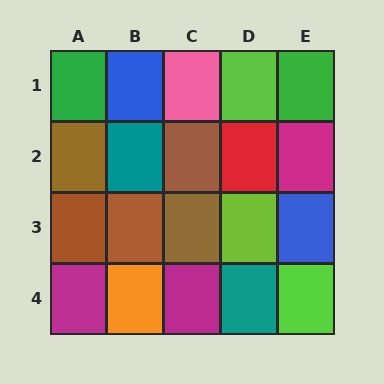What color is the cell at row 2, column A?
Brown.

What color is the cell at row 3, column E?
Blue.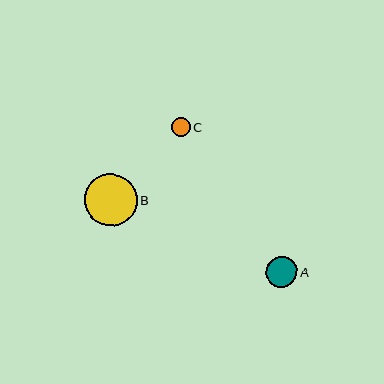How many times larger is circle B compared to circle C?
Circle B is approximately 2.7 times the size of circle C.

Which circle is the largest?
Circle B is the largest with a size of approximately 52 pixels.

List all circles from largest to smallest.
From largest to smallest: B, A, C.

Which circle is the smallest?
Circle C is the smallest with a size of approximately 19 pixels.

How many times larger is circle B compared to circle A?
Circle B is approximately 1.7 times the size of circle A.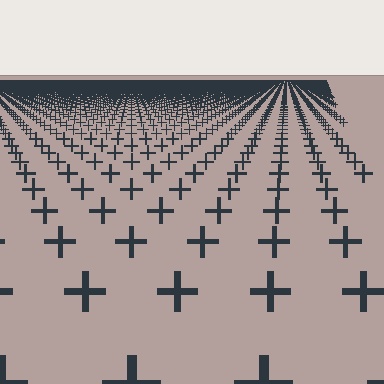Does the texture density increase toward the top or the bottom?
Density increases toward the top.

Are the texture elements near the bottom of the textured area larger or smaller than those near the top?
Larger. Near the bottom, elements are closer to the viewer and appear at a bigger on-screen size.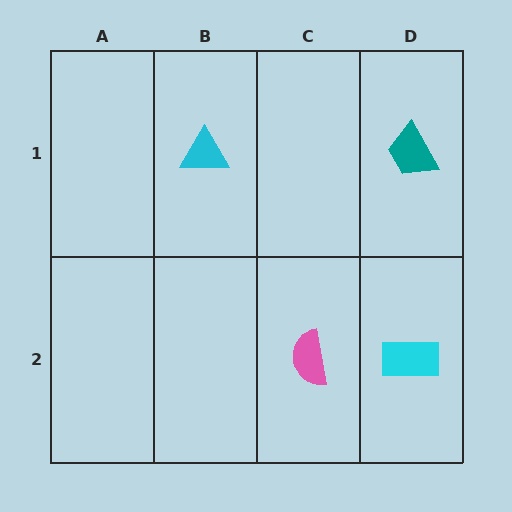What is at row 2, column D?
A cyan rectangle.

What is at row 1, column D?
A teal trapezoid.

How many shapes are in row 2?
2 shapes.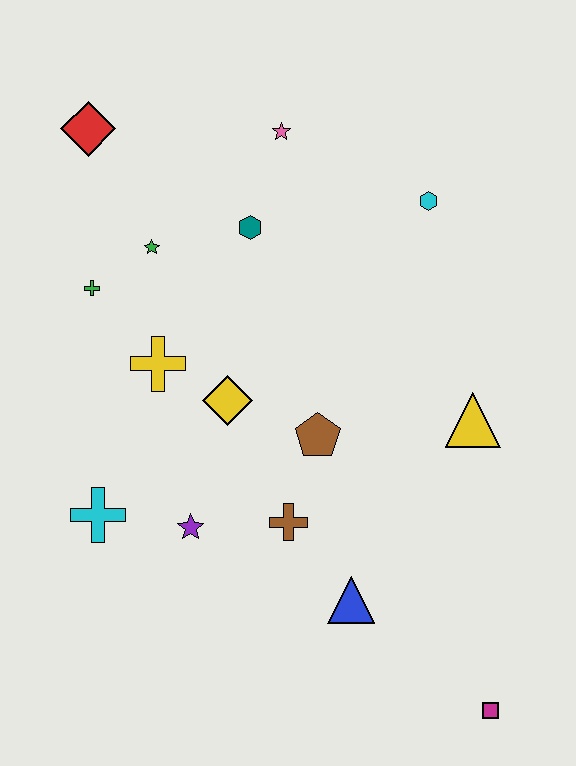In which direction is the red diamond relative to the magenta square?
The red diamond is above the magenta square.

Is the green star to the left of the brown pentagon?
Yes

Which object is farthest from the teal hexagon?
The magenta square is farthest from the teal hexagon.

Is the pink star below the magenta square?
No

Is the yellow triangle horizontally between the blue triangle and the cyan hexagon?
No